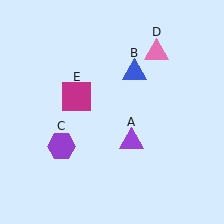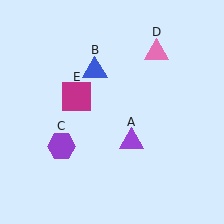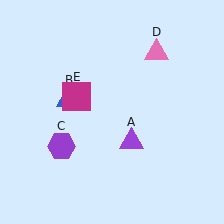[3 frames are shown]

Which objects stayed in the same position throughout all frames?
Purple triangle (object A) and purple hexagon (object C) and pink triangle (object D) and magenta square (object E) remained stationary.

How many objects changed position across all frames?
1 object changed position: blue triangle (object B).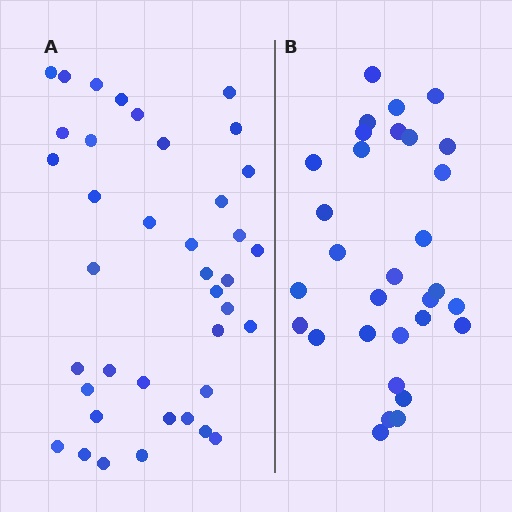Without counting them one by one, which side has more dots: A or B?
Region A (the left region) has more dots.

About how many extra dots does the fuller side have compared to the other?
Region A has roughly 8 or so more dots than region B.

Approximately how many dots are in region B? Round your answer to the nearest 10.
About 30 dots. (The exact count is 31, which rounds to 30.)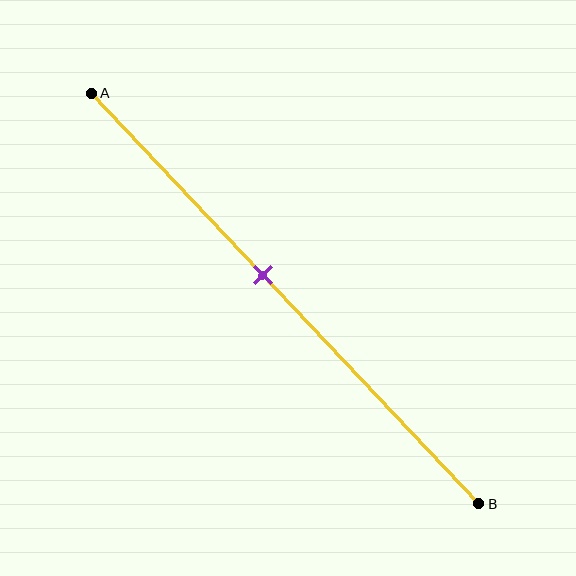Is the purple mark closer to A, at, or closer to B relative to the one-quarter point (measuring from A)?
The purple mark is closer to point B than the one-quarter point of segment AB.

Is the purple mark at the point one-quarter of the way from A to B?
No, the mark is at about 45% from A, not at the 25% one-quarter point.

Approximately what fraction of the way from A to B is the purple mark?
The purple mark is approximately 45% of the way from A to B.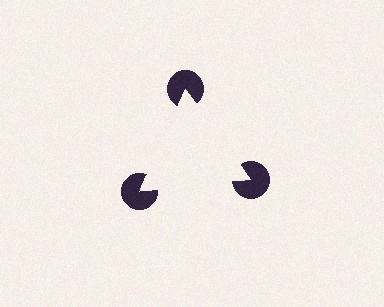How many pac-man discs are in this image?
There are 3 — one at each vertex of the illusory triangle.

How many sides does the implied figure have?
3 sides.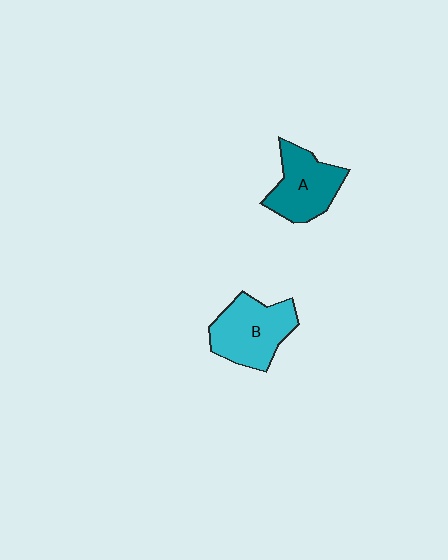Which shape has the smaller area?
Shape A (teal).